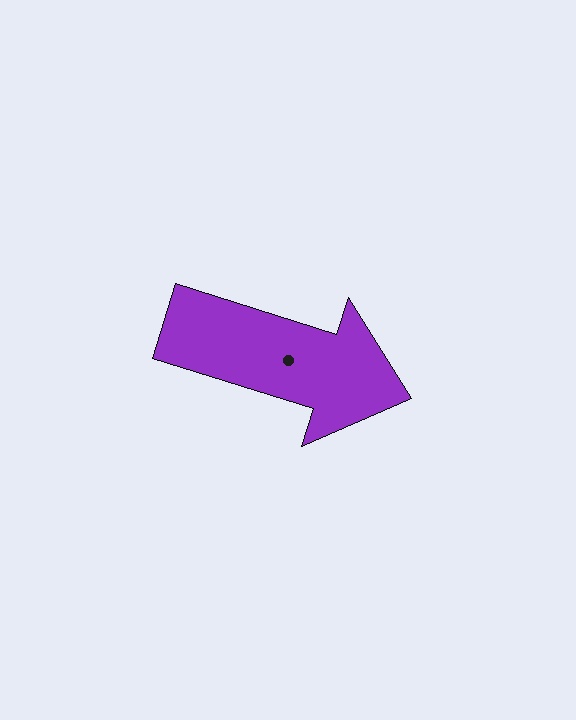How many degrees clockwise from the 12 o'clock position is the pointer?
Approximately 107 degrees.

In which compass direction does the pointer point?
East.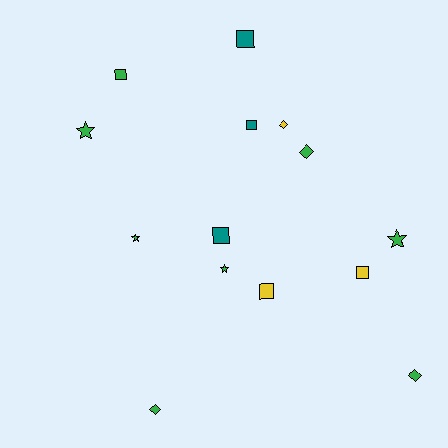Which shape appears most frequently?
Square, with 6 objects.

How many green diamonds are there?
There are 3 green diamonds.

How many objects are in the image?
There are 14 objects.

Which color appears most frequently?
Green, with 8 objects.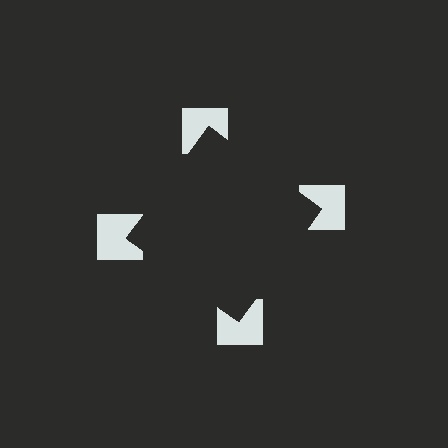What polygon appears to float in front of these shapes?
An illusory square — its edges are inferred from the aligned wedge cuts in the notched squares, not physically drawn.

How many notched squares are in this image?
There are 4 — one at each vertex of the illusory square.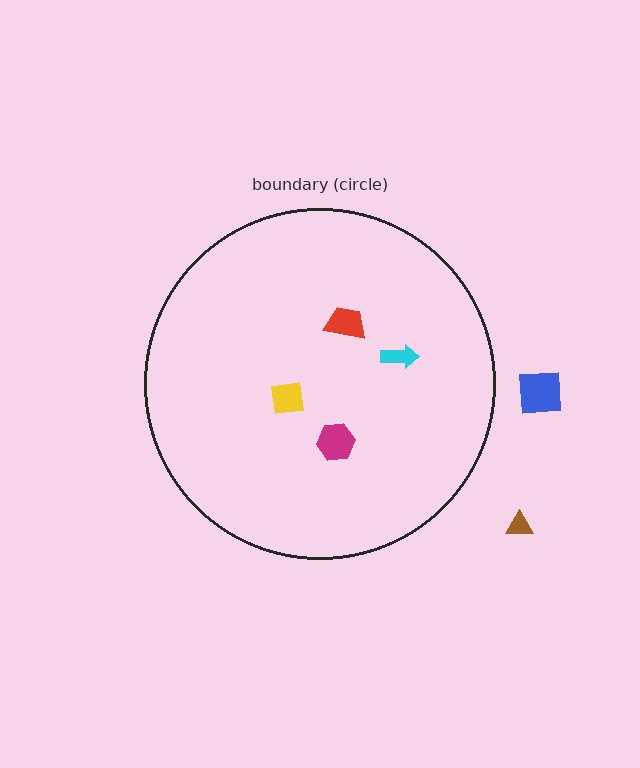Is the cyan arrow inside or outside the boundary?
Inside.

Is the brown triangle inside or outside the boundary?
Outside.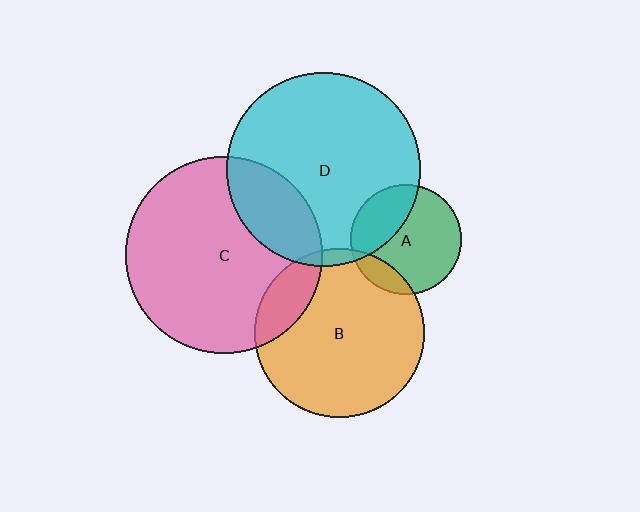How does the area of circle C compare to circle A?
Approximately 3.2 times.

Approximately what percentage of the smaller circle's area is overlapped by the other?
Approximately 5%.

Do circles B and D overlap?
Yes.